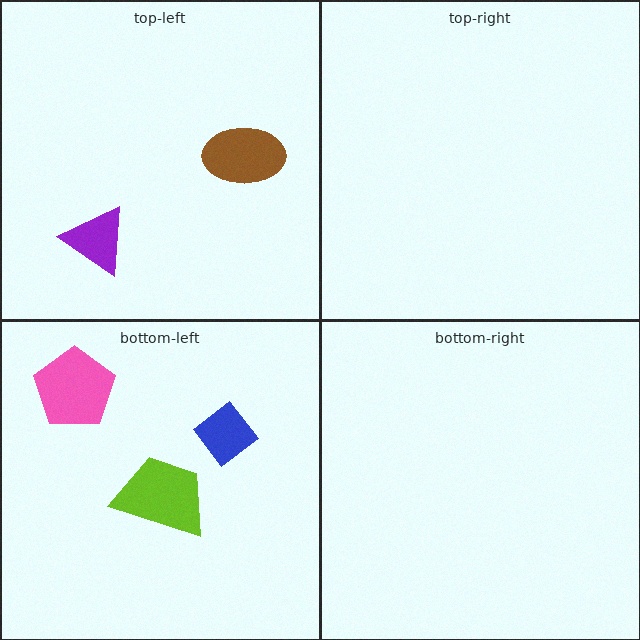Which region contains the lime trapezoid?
The bottom-left region.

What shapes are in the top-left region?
The brown ellipse, the purple triangle.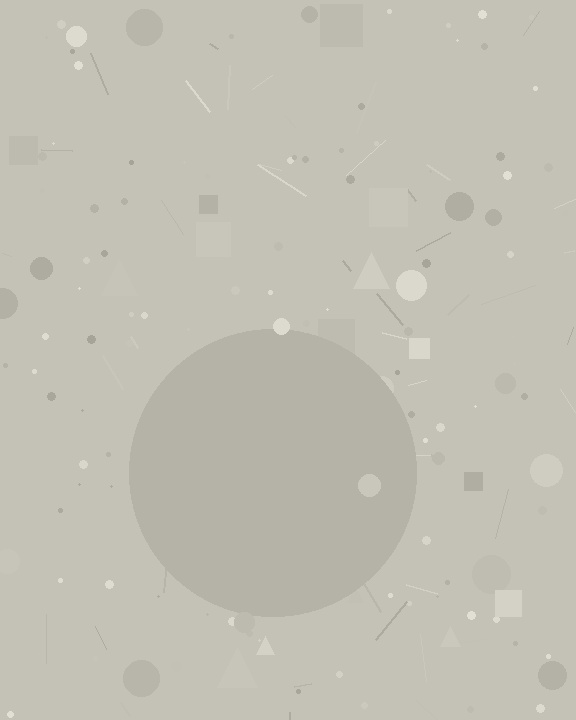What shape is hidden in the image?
A circle is hidden in the image.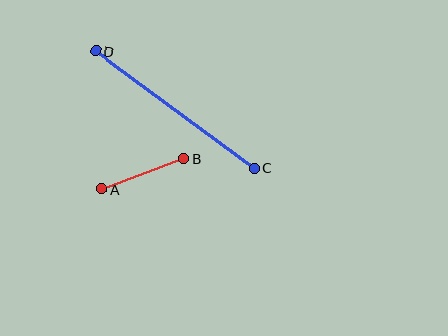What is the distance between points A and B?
The distance is approximately 88 pixels.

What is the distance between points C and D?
The distance is approximately 197 pixels.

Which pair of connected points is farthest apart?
Points C and D are farthest apart.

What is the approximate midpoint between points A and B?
The midpoint is at approximately (143, 174) pixels.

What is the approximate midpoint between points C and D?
The midpoint is at approximately (175, 110) pixels.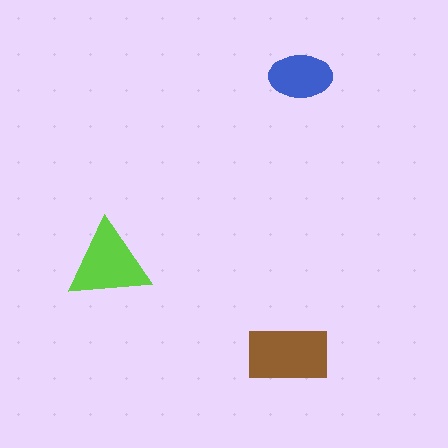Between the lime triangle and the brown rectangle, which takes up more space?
The brown rectangle.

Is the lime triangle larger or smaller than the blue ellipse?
Larger.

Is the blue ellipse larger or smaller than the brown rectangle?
Smaller.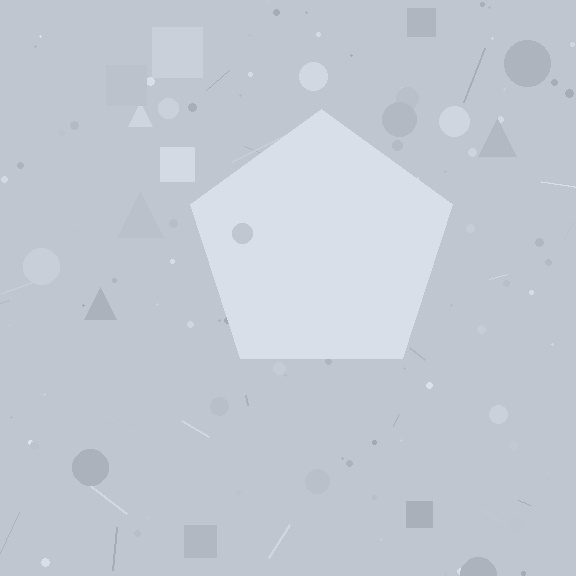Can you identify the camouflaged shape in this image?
The camouflaged shape is a pentagon.